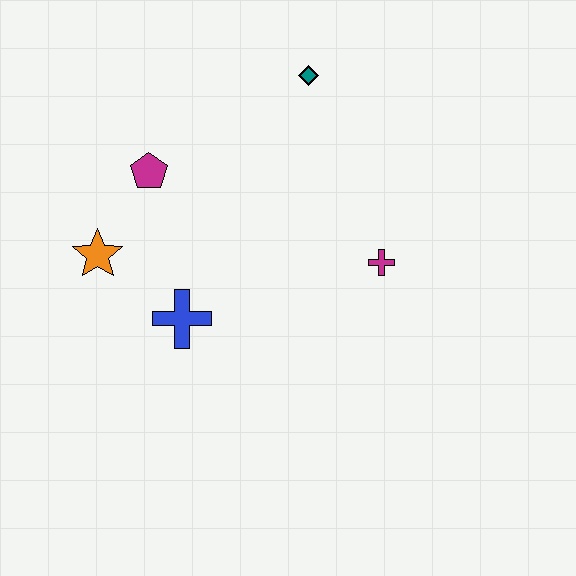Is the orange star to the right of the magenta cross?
No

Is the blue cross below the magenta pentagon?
Yes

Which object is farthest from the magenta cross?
The orange star is farthest from the magenta cross.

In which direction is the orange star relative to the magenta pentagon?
The orange star is below the magenta pentagon.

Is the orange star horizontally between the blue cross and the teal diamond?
No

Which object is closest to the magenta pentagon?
The orange star is closest to the magenta pentagon.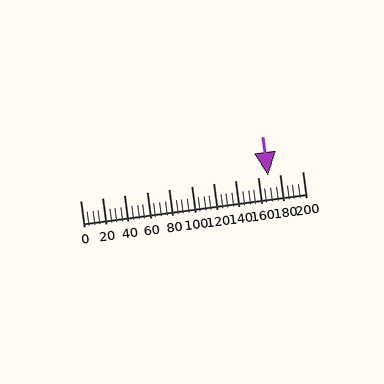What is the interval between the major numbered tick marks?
The major tick marks are spaced 20 units apart.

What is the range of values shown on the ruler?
The ruler shows values from 0 to 200.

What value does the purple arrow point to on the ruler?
The purple arrow points to approximately 169.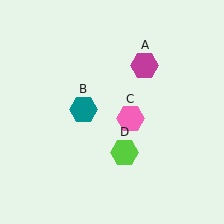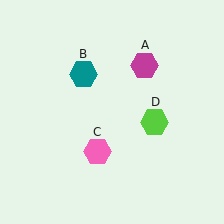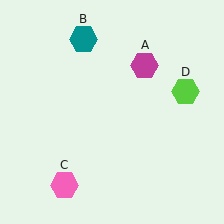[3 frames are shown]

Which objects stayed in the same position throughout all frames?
Magenta hexagon (object A) remained stationary.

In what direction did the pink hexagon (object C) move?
The pink hexagon (object C) moved down and to the left.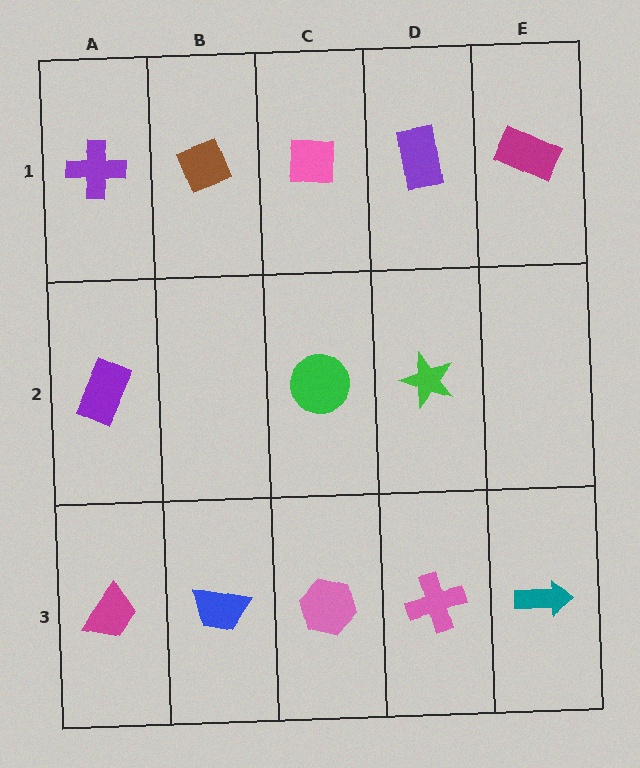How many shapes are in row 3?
5 shapes.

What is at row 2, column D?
A green star.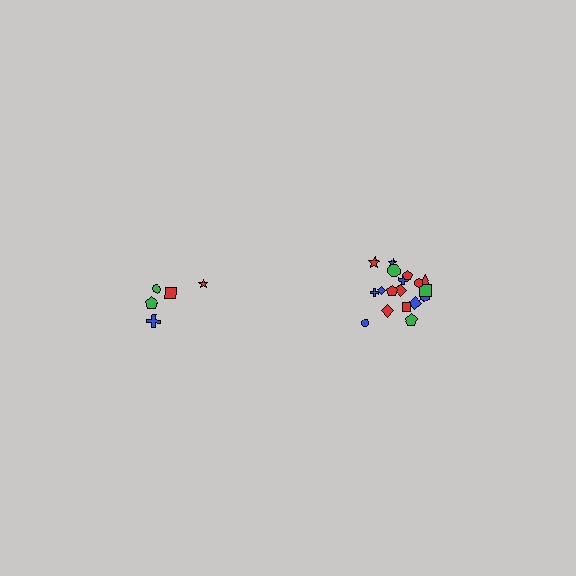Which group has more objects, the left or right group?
The right group.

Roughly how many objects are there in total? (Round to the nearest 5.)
Roughly 25 objects in total.